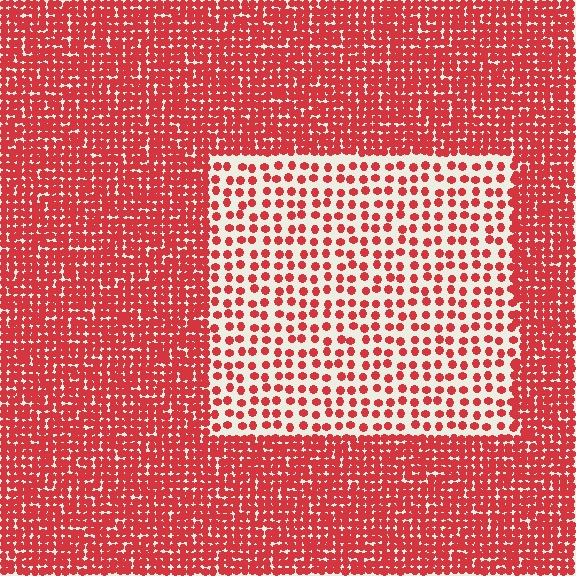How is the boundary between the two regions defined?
The boundary is defined by a change in element density (approximately 2.5x ratio). All elements are the same color, size, and shape.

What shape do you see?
I see a rectangle.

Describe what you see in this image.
The image contains small red elements arranged at two different densities. A rectangle-shaped region is visible where the elements are less densely packed than the surrounding area.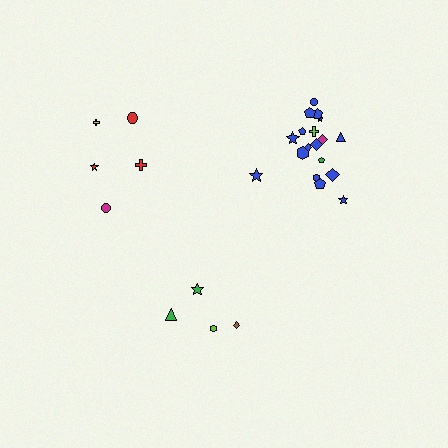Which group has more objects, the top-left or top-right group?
The top-right group.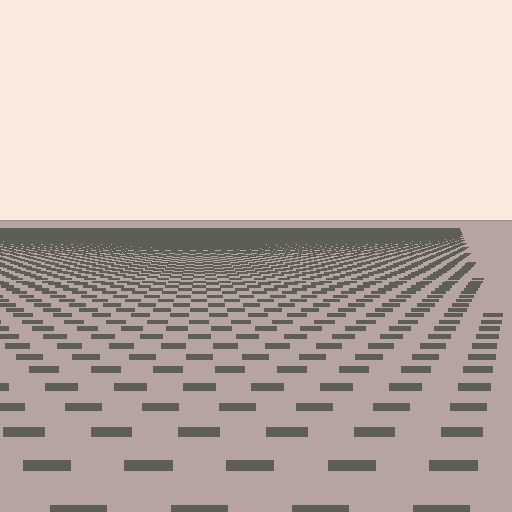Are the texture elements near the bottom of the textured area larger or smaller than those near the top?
Larger. Near the bottom, elements are closer to the viewer and appear at a bigger on-screen size.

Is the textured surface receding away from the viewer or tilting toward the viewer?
The surface is receding away from the viewer. Texture elements get smaller and denser toward the top.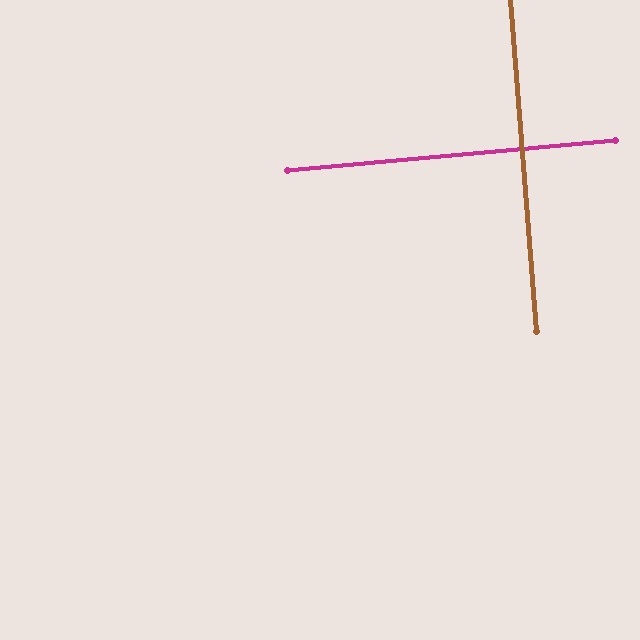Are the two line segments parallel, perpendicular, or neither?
Perpendicular — they meet at approximately 89°.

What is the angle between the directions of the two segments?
Approximately 89 degrees.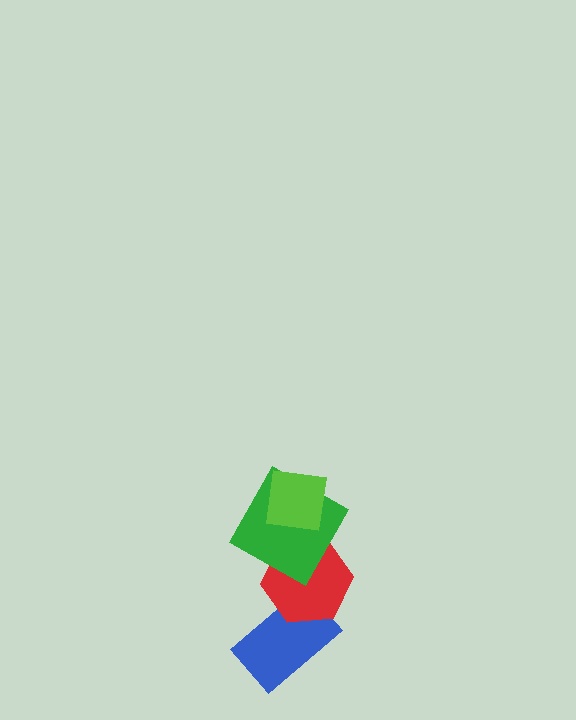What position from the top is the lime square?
The lime square is 1st from the top.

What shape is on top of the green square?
The lime square is on top of the green square.